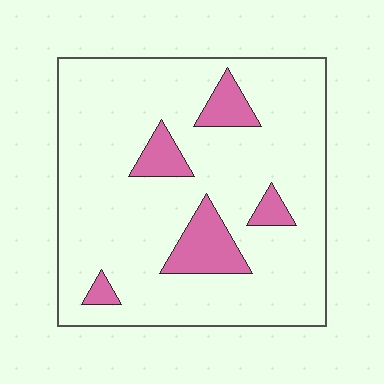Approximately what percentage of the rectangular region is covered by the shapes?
Approximately 15%.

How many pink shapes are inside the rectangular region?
5.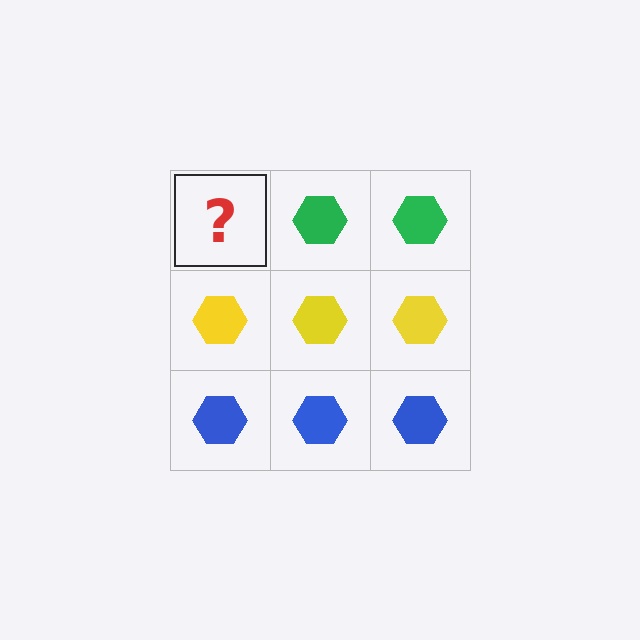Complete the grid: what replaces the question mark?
The question mark should be replaced with a green hexagon.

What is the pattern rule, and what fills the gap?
The rule is that each row has a consistent color. The gap should be filled with a green hexagon.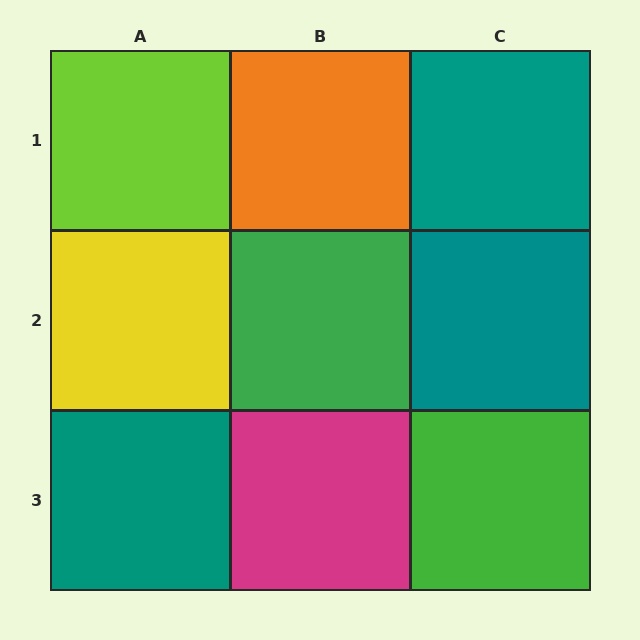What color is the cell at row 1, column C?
Teal.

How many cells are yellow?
1 cell is yellow.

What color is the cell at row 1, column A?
Lime.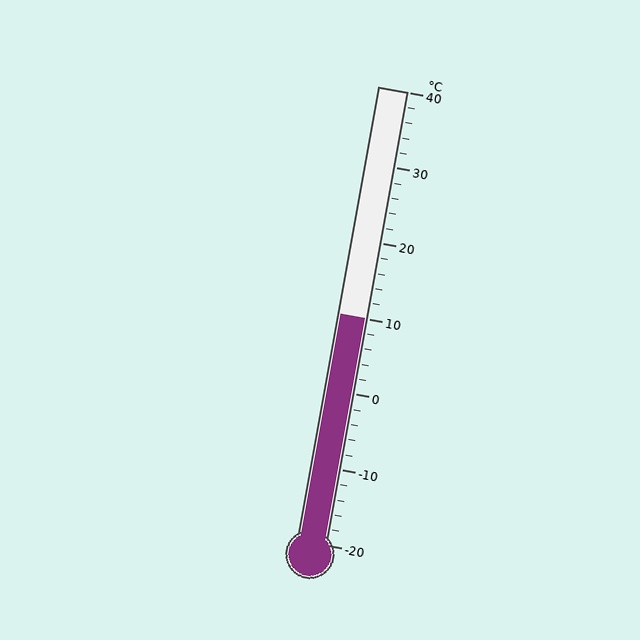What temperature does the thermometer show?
The thermometer shows approximately 10°C.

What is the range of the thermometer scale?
The thermometer scale ranges from -20°C to 40°C.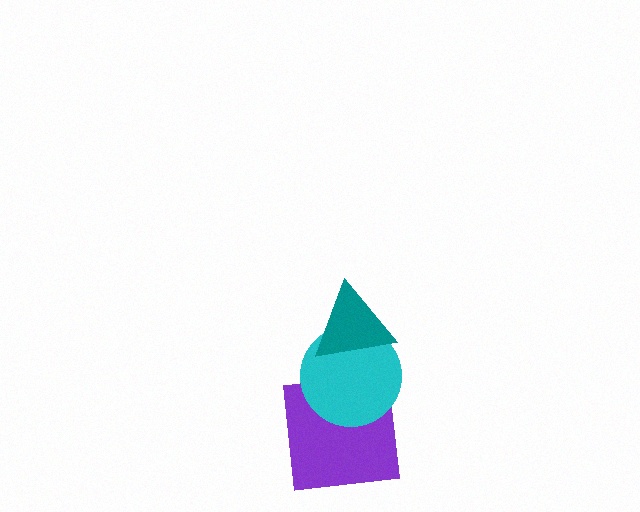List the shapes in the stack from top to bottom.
From top to bottom: the teal triangle, the cyan circle, the purple square.